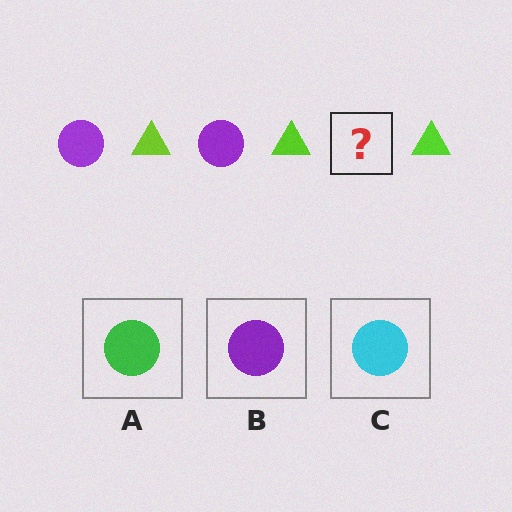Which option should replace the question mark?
Option B.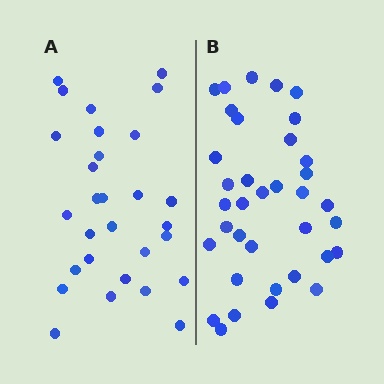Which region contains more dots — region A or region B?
Region B (the right region) has more dots.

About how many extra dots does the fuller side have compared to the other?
Region B has roughly 8 or so more dots than region A.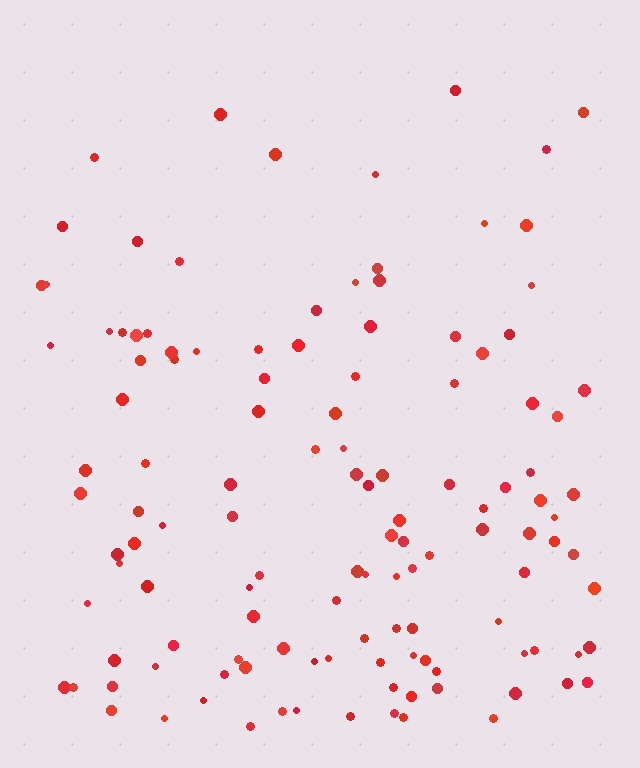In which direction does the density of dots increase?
From top to bottom, with the bottom side densest.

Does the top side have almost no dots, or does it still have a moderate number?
Still a moderate number, just noticeably fewer than the bottom.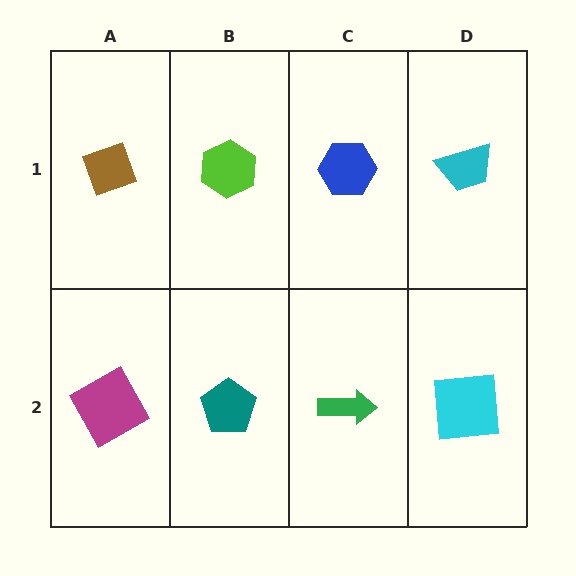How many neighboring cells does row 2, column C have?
3.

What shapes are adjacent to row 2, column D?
A cyan trapezoid (row 1, column D), a green arrow (row 2, column C).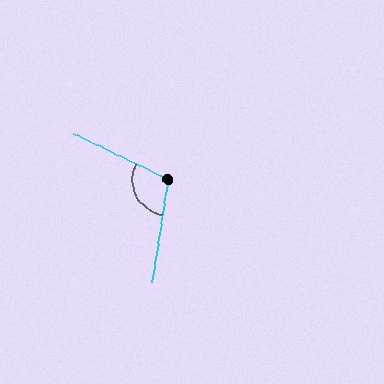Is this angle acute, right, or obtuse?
It is obtuse.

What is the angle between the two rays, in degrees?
Approximately 107 degrees.